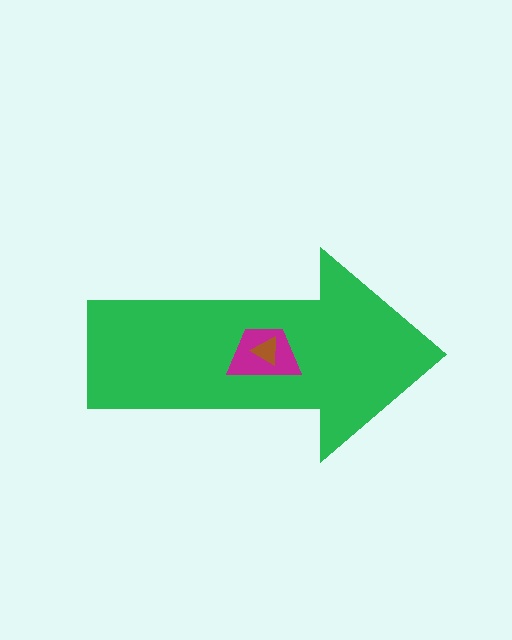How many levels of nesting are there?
3.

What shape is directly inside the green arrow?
The magenta trapezoid.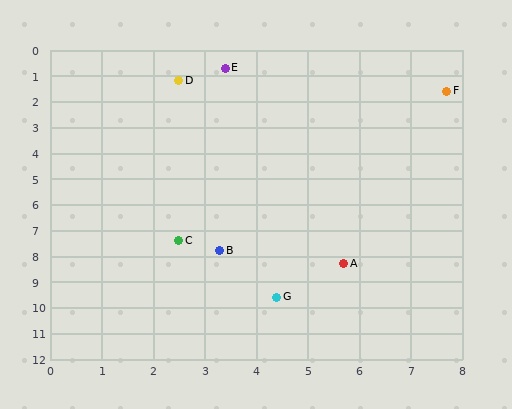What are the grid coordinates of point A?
Point A is at approximately (5.7, 8.3).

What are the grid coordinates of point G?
Point G is at approximately (4.4, 9.6).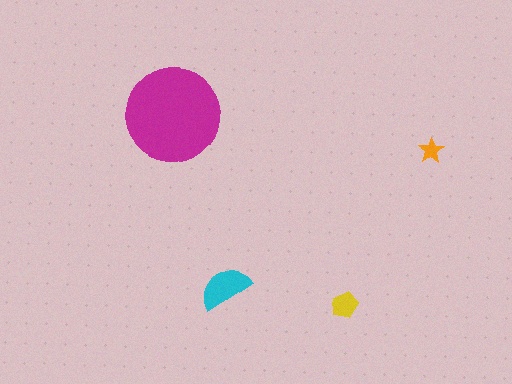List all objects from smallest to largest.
The orange star, the yellow pentagon, the cyan semicircle, the magenta circle.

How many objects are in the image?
There are 4 objects in the image.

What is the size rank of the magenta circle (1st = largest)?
1st.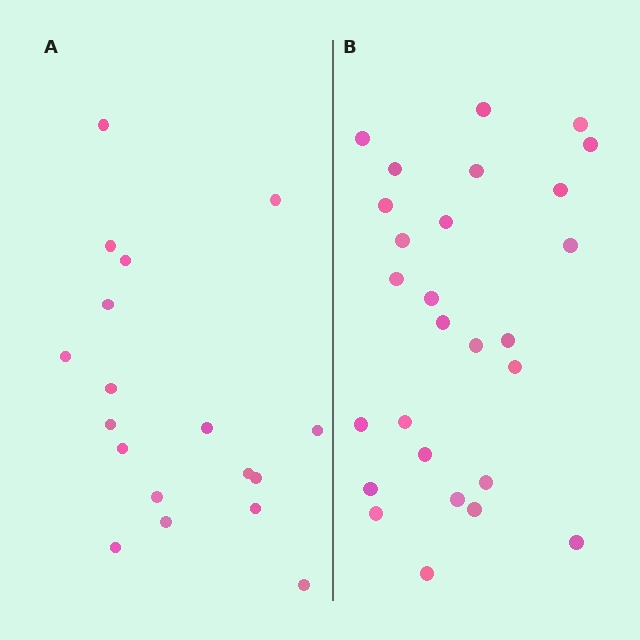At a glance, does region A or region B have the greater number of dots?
Region B (the right region) has more dots.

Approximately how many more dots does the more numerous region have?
Region B has roughly 8 or so more dots than region A.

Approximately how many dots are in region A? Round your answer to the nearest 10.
About 20 dots. (The exact count is 18, which rounds to 20.)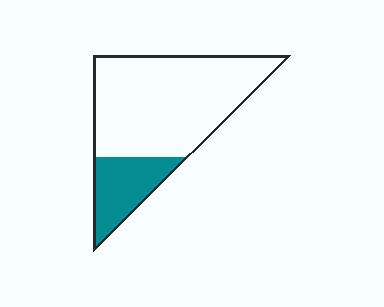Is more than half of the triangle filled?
No.